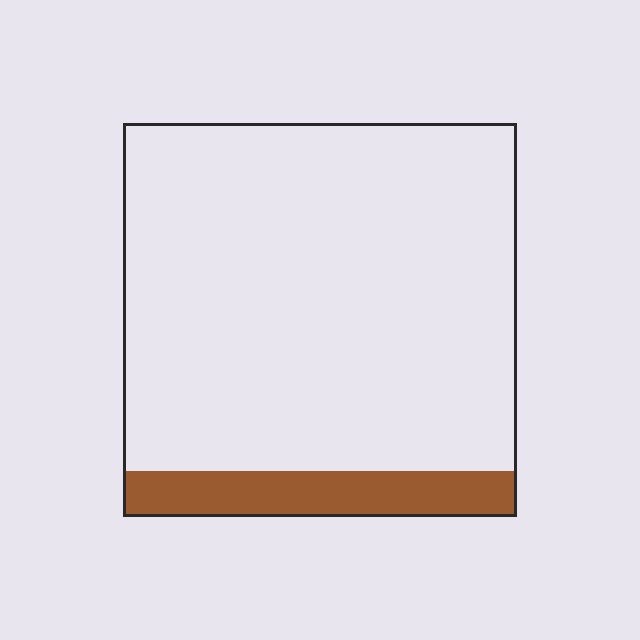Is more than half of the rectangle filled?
No.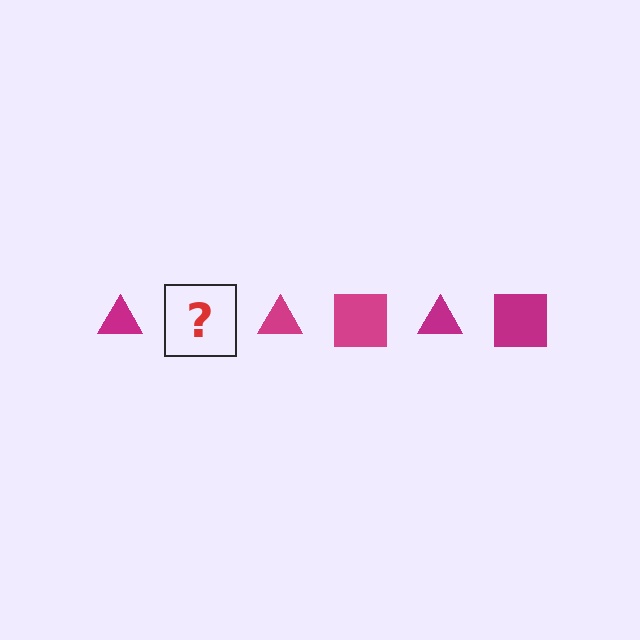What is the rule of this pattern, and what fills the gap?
The rule is that the pattern cycles through triangle, square shapes in magenta. The gap should be filled with a magenta square.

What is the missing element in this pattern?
The missing element is a magenta square.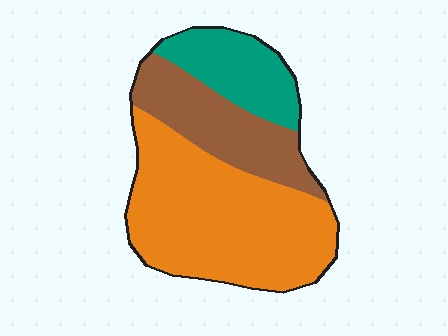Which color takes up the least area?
Teal, at roughly 20%.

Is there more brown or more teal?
Brown.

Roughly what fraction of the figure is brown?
Brown covers about 25% of the figure.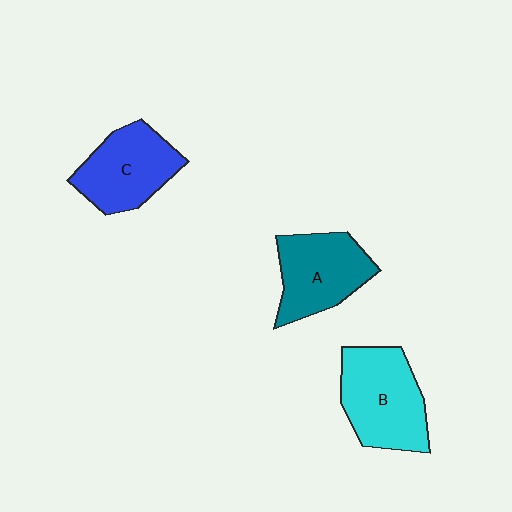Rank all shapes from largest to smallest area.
From largest to smallest: B (cyan), A (teal), C (blue).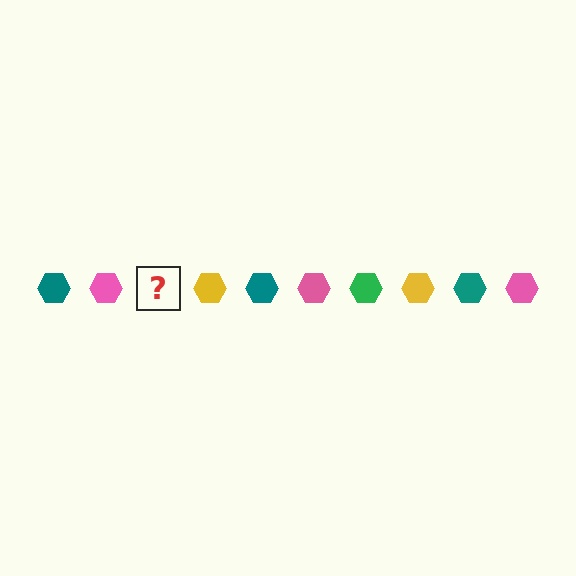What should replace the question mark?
The question mark should be replaced with a green hexagon.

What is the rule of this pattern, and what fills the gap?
The rule is that the pattern cycles through teal, pink, green, yellow hexagons. The gap should be filled with a green hexagon.